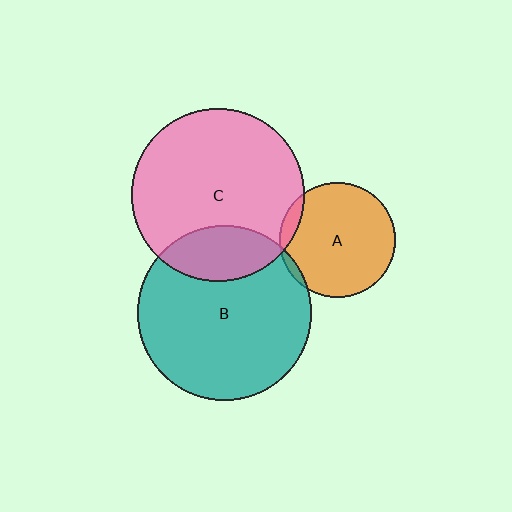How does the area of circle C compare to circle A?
Approximately 2.2 times.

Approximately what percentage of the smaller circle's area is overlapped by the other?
Approximately 20%.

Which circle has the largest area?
Circle B (teal).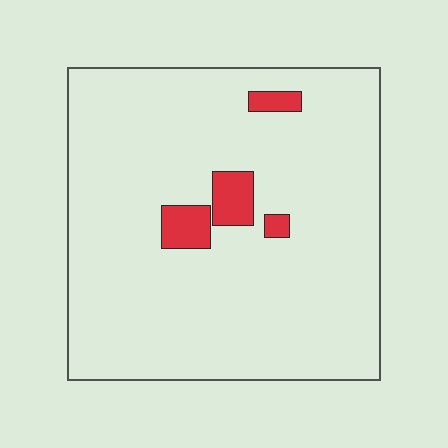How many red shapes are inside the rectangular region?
4.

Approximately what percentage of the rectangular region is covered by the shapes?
Approximately 5%.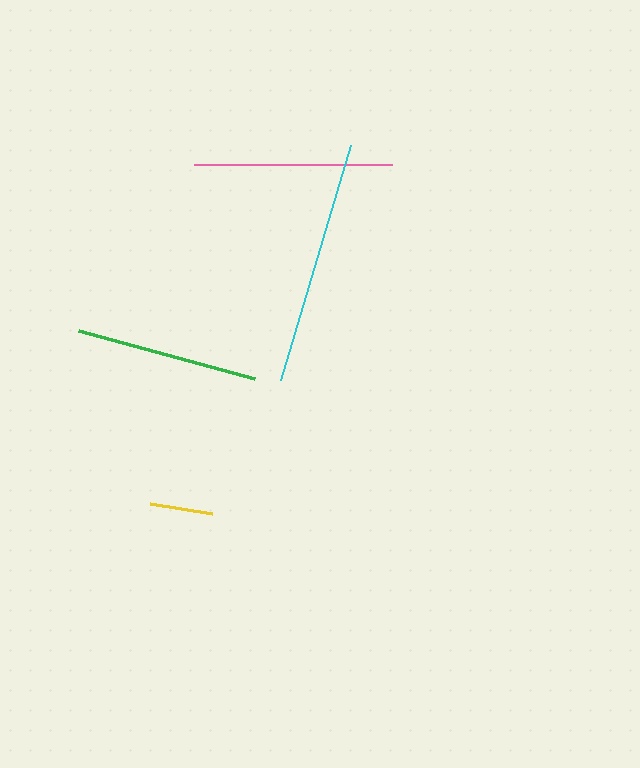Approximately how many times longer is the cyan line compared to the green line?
The cyan line is approximately 1.3 times the length of the green line.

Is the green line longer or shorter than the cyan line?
The cyan line is longer than the green line.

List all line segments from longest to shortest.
From longest to shortest: cyan, pink, green, yellow.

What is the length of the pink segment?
The pink segment is approximately 199 pixels long.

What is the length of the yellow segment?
The yellow segment is approximately 63 pixels long.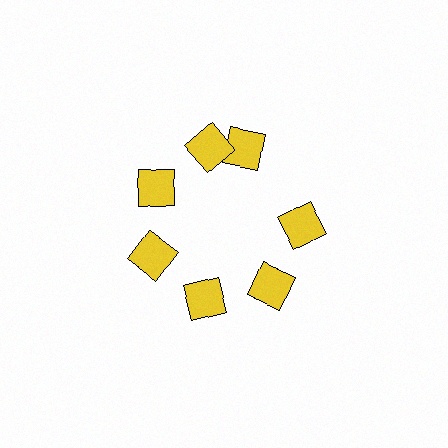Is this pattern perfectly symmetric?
No. The 7 yellow squares are arranged in a ring, but one element near the 1 o'clock position is rotated out of alignment along the ring, breaking the 7-fold rotational symmetry.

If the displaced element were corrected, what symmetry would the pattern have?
It would have 7-fold rotational symmetry — the pattern would map onto itself every 51 degrees.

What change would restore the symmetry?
The symmetry would be restored by rotating it back into even spacing with its neighbors so that all 7 squares sit at equal angles and equal distance from the center.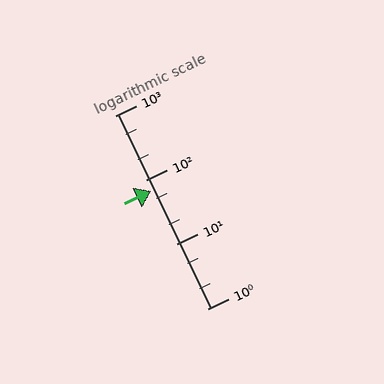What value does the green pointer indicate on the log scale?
The pointer indicates approximately 68.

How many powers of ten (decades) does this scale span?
The scale spans 3 decades, from 1 to 1000.